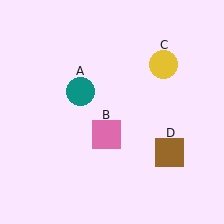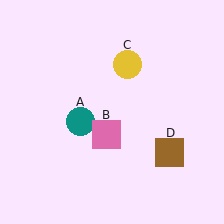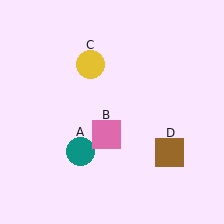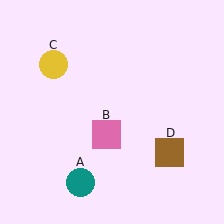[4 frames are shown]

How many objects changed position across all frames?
2 objects changed position: teal circle (object A), yellow circle (object C).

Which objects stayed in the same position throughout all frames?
Pink square (object B) and brown square (object D) remained stationary.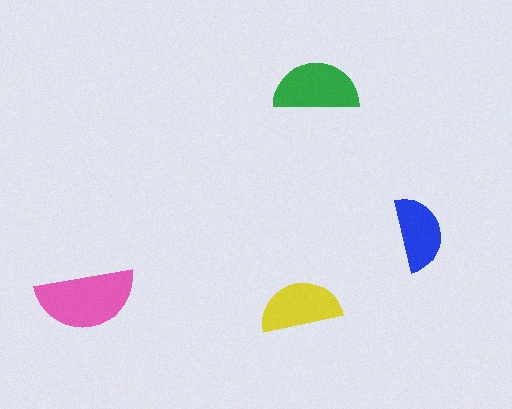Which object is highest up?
The green semicircle is topmost.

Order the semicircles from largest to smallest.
the pink one, the green one, the yellow one, the blue one.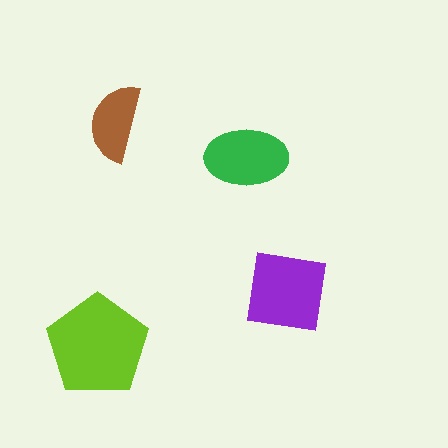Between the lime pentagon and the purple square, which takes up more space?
The lime pentagon.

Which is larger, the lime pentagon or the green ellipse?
The lime pentagon.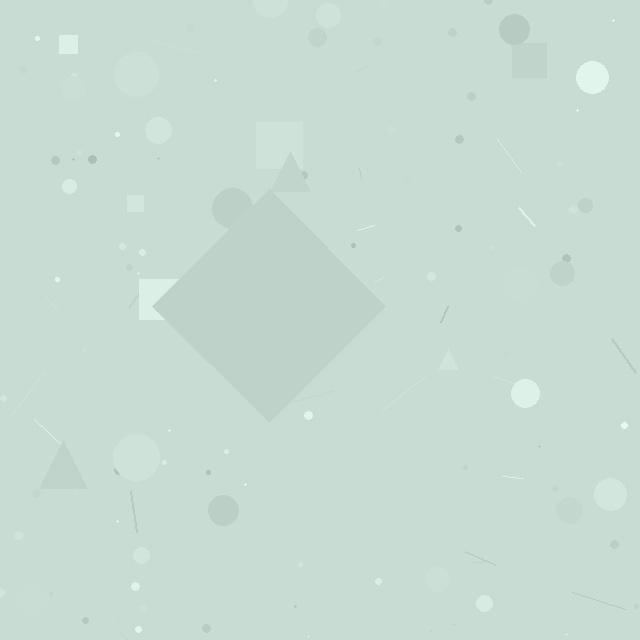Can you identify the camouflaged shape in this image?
The camouflaged shape is a diamond.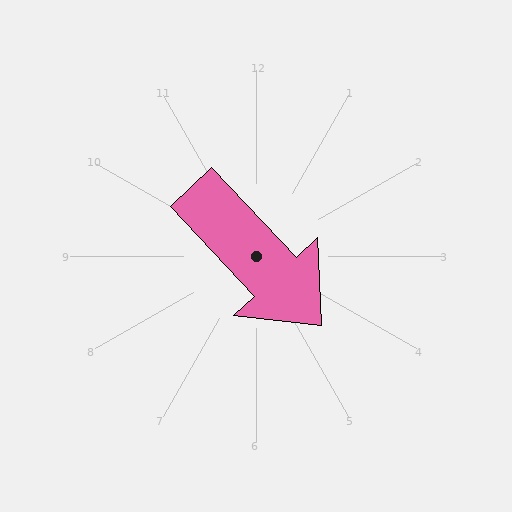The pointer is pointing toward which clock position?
Roughly 5 o'clock.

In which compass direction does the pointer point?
Southeast.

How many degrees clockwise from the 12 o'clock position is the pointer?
Approximately 137 degrees.